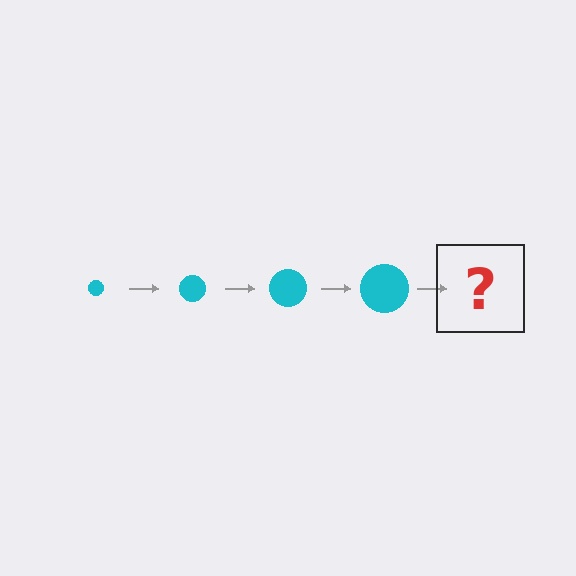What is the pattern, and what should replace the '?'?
The pattern is that the circle gets progressively larger each step. The '?' should be a cyan circle, larger than the previous one.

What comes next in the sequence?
The next element should be a cyan circle, larger than the previous one.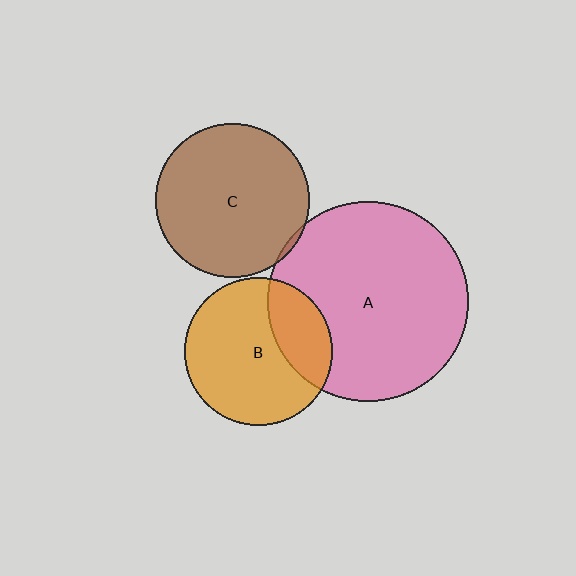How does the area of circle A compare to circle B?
Approximately 1.8 times.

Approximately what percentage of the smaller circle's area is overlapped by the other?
Approximately 25%.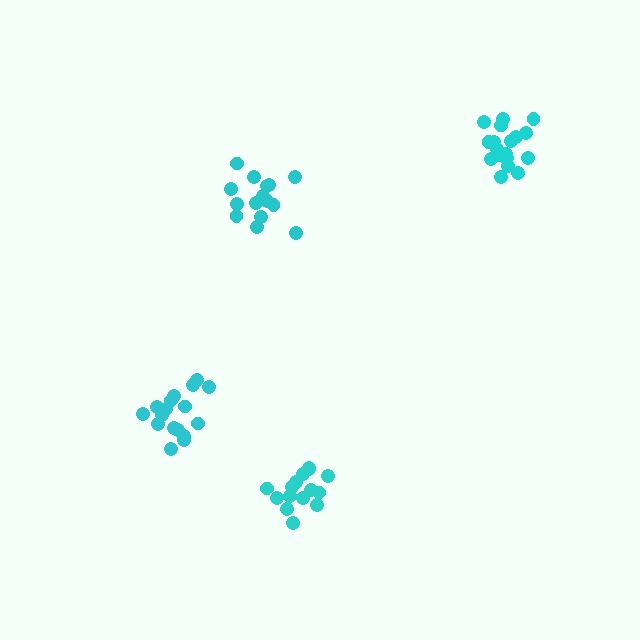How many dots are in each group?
Group 1: 19 dots, Group 2: 15 dots, Group 3: 17 dots, Group 4: 15 dots (66 total).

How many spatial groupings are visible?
There are 4 spatial groupings.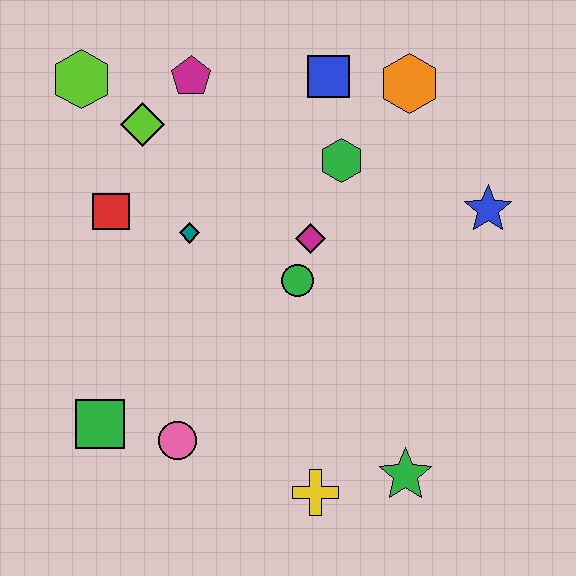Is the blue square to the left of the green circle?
No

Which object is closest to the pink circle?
The green square is closest to the pink circle.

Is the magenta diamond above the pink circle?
Yes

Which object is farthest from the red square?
The green star is farthest from the red square.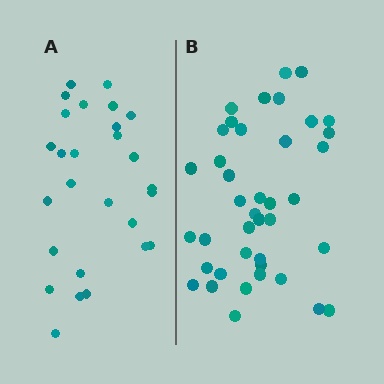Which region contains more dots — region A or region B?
Region B (the right region) has more dots.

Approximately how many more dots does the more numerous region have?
Region B has approximately 15 more dots than region A.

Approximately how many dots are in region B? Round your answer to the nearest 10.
About 40 dots.